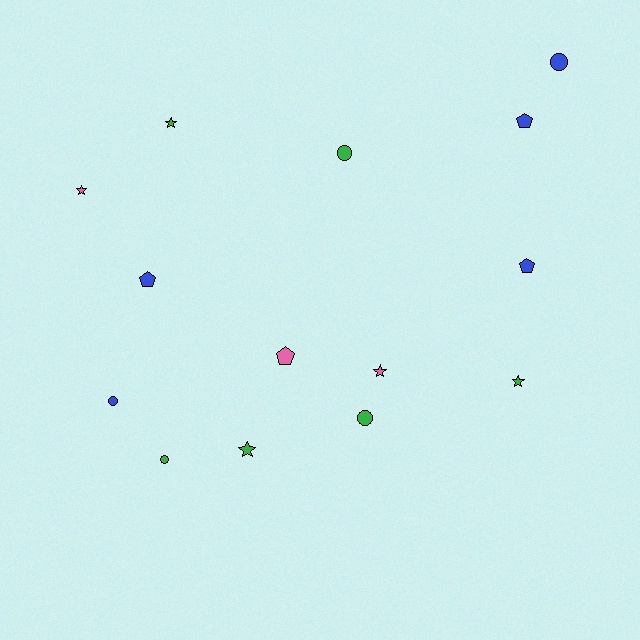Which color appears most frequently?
Green, with 6 objects.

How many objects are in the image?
There are 14 objects.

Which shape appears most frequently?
Star, with 5 objects.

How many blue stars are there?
There are no blue stars.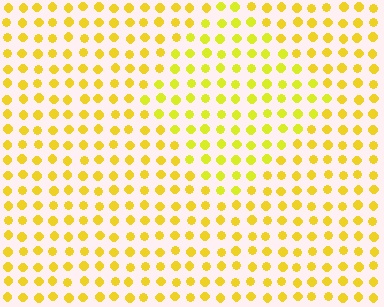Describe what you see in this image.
The image is filled with small yellow elements in a uniform arrangement. A diamond-shaped region is visible where the elements are tinted to a slightly different hue, forming a subtle color boundary.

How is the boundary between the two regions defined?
The boundary is defined purely by a slight shift in hue (about 15 degrees). Spacing, size, and orientation are identical on both sides.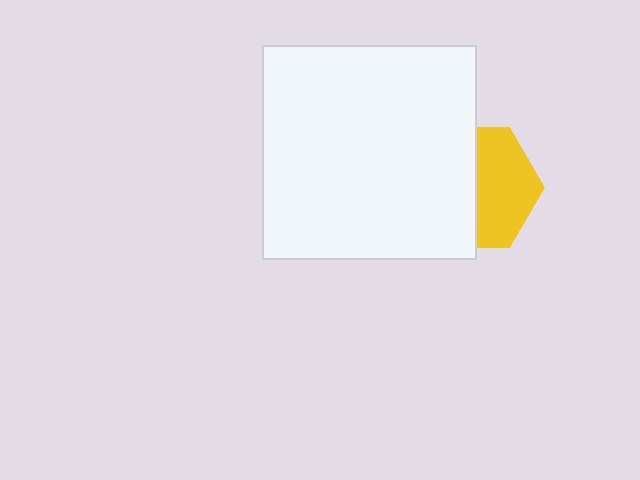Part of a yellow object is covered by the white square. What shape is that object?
It is a hexagon.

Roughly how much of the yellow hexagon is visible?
About half of it is visible (roughly 48%).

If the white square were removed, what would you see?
You would see the complete yellow hexagon.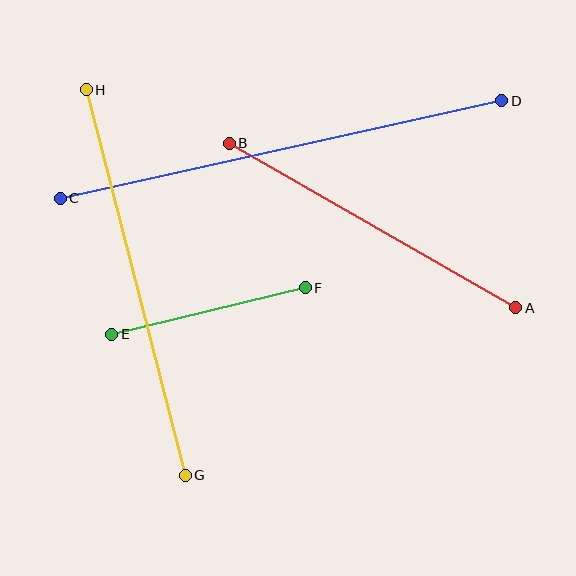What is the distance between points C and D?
The distance is approximately 452 pixels.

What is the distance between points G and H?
The distance is approximately 398 pixels.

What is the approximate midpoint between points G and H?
The midpoint is at approximately (136, 283) pixels.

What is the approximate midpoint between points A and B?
The midpoint is at approximately (372, 225) pixels.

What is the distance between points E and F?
The distance is approximately 199 pixels.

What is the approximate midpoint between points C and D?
The midpoint is at approximately (281, 150) pixels.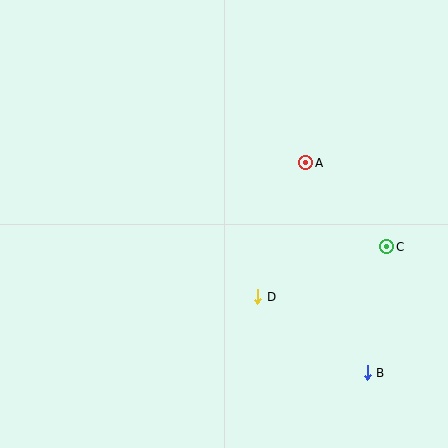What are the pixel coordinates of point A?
Point A is at (306, 163).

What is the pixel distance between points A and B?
The distance between A and B is 219 pixels.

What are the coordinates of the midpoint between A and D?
The midpoint between A and D is at (282, 230).